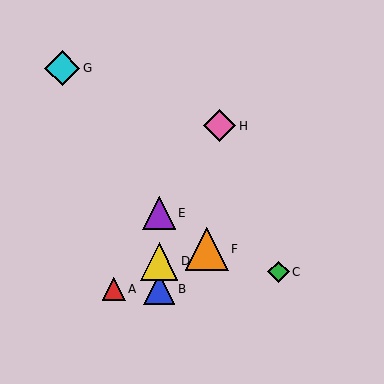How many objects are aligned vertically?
3 objects (B, D, E) are aligned vertically.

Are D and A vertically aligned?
No, D is at x≈159 and A is at x≈114.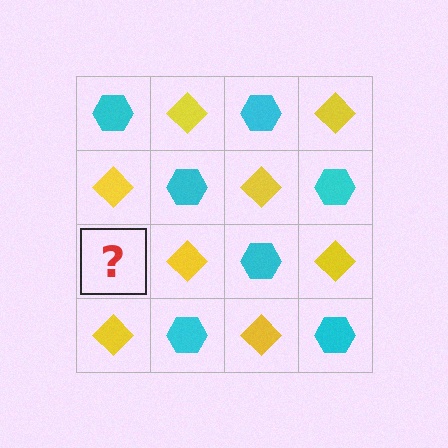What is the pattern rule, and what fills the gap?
The rule is that it alternates cyan hexagon and yellow diamond in a checkerboard pattern. The gap should be filled with a cyan hexagon.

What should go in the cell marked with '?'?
The missing cell should contain a cyan hexagon.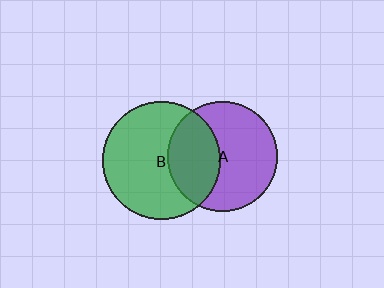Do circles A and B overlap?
Yes.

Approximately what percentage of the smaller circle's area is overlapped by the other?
Approximately 35%.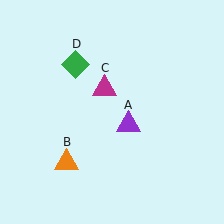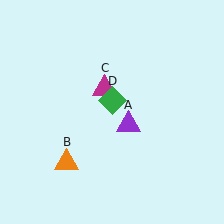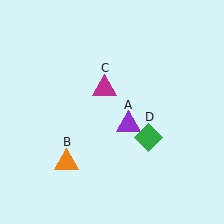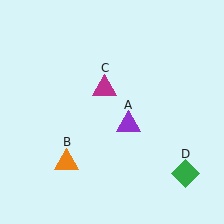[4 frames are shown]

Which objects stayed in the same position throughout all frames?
Purple triangle (object A) and orange triangle (object B) and magenta triangle (object C) remained stationary.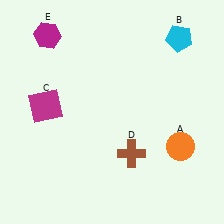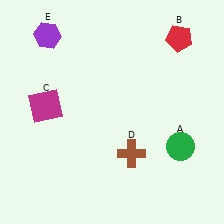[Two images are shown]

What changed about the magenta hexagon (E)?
In Image 1, E is magenta. In Image 2, it changed to purple.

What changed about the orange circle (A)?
In Image 1, A is orange. In Image 2, it changed to green.